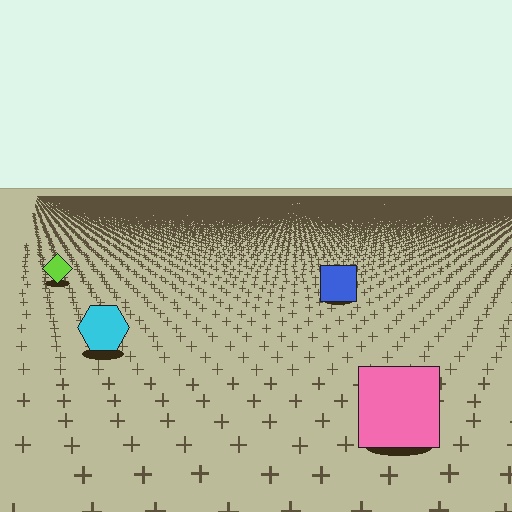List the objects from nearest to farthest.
From nearest to farthest: the pink square, the cyan hexagon, the blue square, the lime diamond.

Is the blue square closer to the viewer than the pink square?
No. The pink square is closer — you can tell from the texture gradient: the ground texture is coarser near it.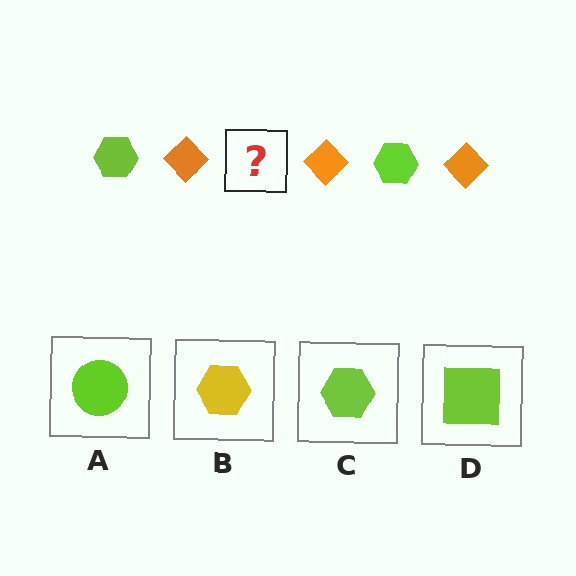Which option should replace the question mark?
Option C.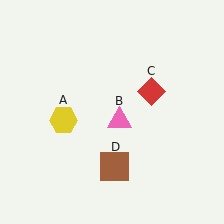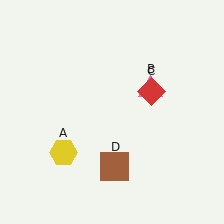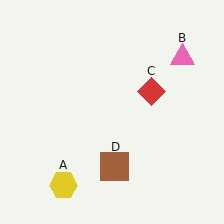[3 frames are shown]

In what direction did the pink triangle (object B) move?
The pink triangle (object B) moved up and to the right.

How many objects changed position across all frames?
2 objects changed position: yellow hexagon (object A), pink triangle (object B).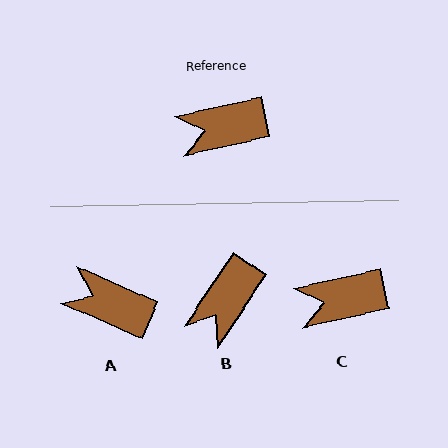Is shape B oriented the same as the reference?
No, it is off by about 44 degrees.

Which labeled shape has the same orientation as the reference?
C.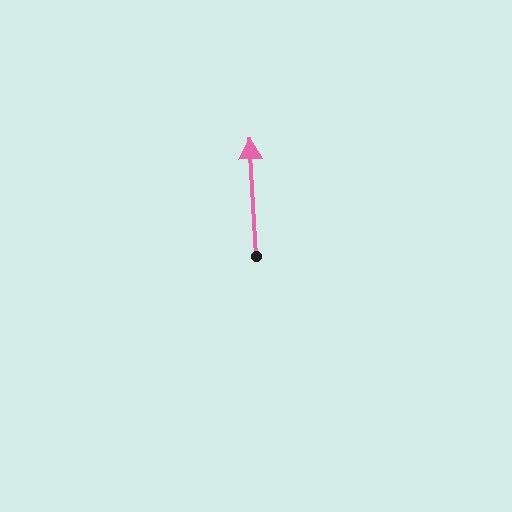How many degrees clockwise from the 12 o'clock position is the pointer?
Approximately 357 degrees.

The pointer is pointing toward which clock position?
Roughly 12 o'clock.